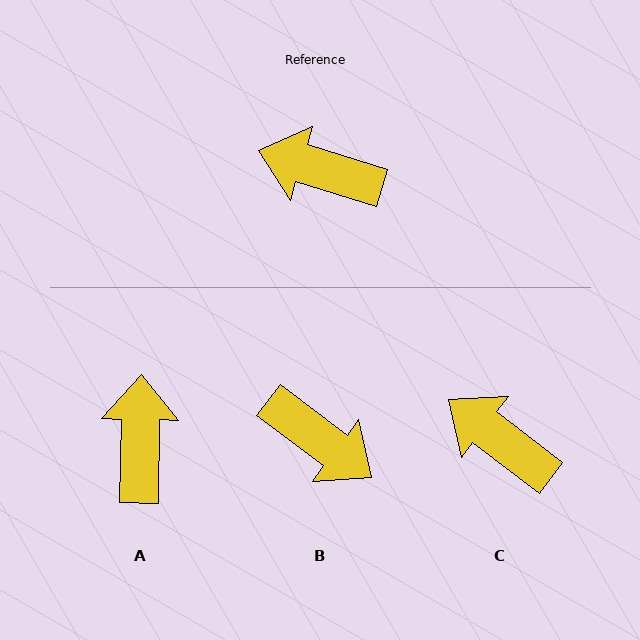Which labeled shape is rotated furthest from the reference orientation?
B, about 160 degrees away.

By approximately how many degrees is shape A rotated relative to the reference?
Approximately 74 degrees clockwise.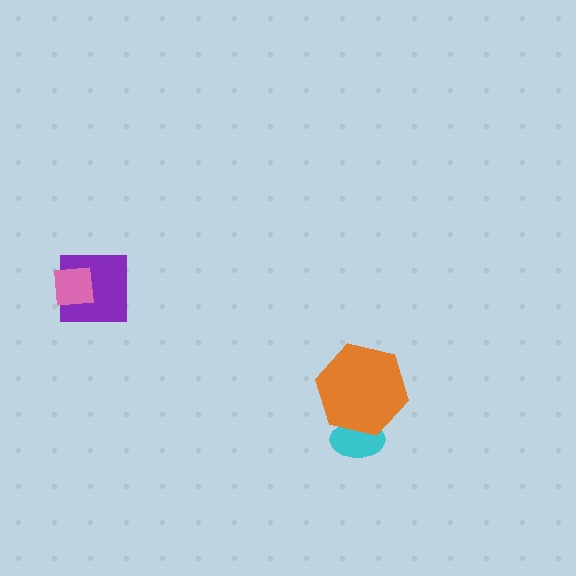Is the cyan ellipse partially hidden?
Yes, it is partially covered by another shape.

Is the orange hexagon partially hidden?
No, no other shape covers it.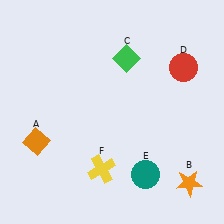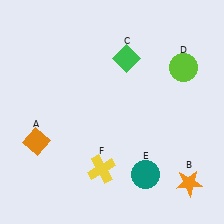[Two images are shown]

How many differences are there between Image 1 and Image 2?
There is 1 difference between the two images.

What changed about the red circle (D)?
In Image 1, D is red. In Image 2, it changed to lime.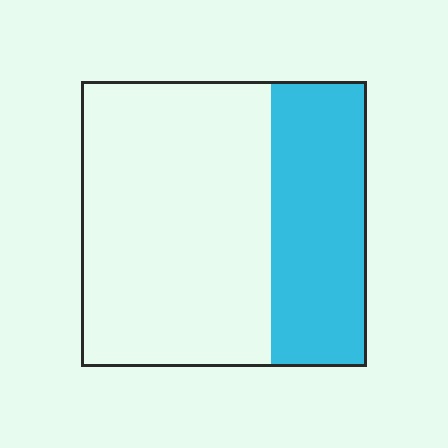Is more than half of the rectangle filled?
No.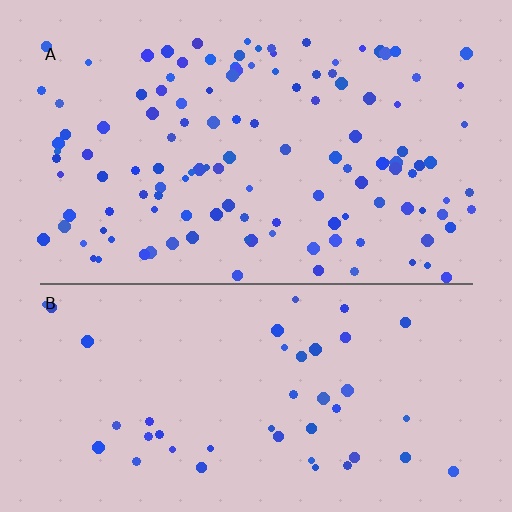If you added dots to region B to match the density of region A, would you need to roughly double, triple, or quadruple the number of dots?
Approximately triple.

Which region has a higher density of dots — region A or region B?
A (the top).